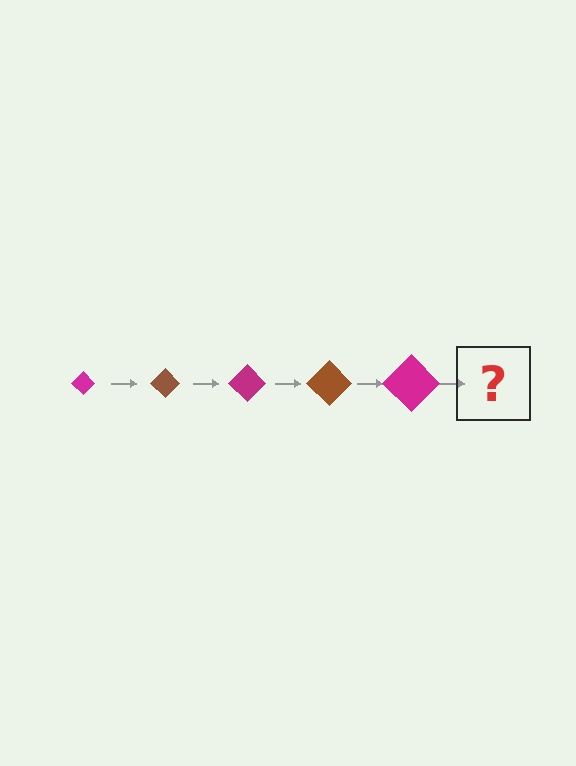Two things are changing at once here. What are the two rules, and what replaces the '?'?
The two rules are that the diamond grows larger each step and the color cycles through magenta and brown. The '?' should be a brown diamond, larger than the previous one.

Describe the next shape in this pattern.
It should be a brown diamond, larger than the previous one.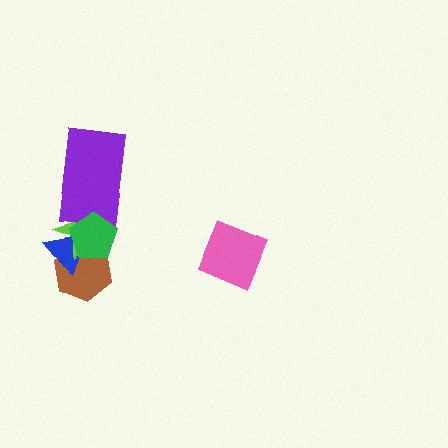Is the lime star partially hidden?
Yes, it is partially covered by another shape.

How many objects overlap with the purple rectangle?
2 objects overlap with the purple rectangle.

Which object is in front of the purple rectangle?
The green pentagon is in front of the purple rectangle.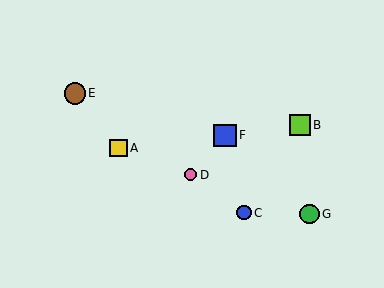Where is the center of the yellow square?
The center of the yellow square is at (118, 148).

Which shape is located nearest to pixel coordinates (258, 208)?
The blue circle (labeled C) at (244, 213) is nearest to that location.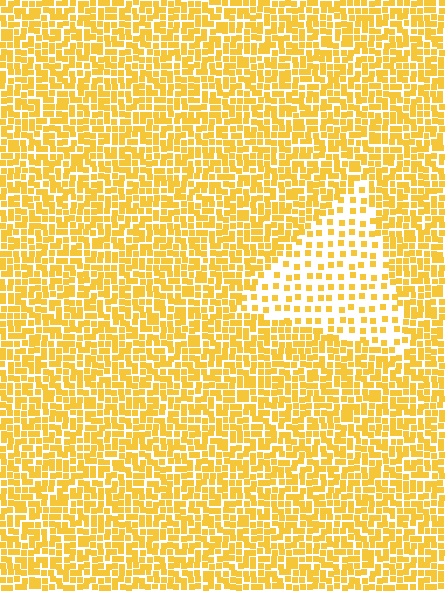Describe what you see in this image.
The image contains small yellow elements arranged at two different densities. A triangle-shaped region is visible where the elements are less densely packed than the surrounding area.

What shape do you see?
I see a triangle.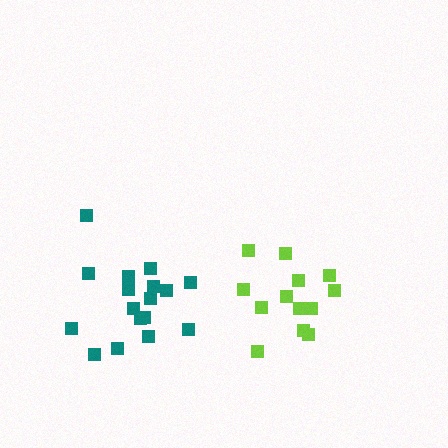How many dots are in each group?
Group 1: 13 dots, Group 2: 17 dots (30 total).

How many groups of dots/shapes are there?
There are 2 groups.